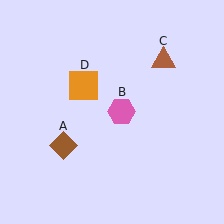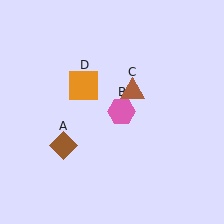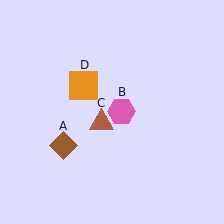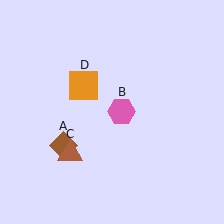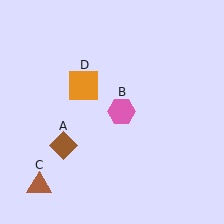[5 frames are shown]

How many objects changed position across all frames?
1 object changed position: brown triangle (object C).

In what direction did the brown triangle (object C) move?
The brown triangle (object C) moved down and to the left.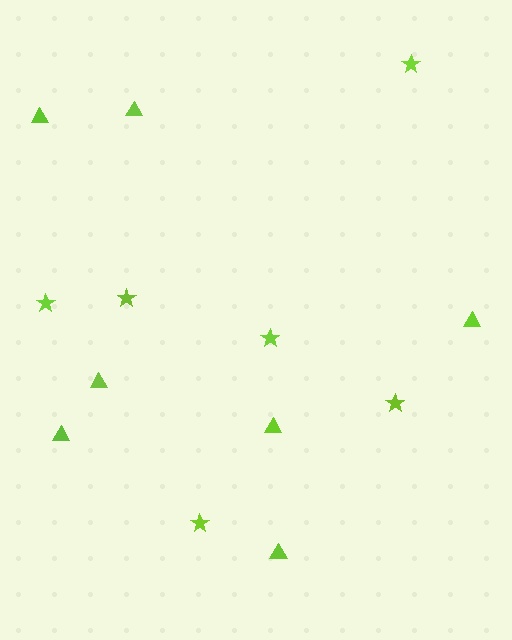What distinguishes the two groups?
There are 2 groups: one group of triangles (7) and one group of stars (6).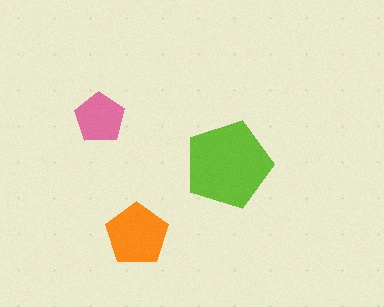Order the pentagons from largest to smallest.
the lime one, the orange one, the pink one.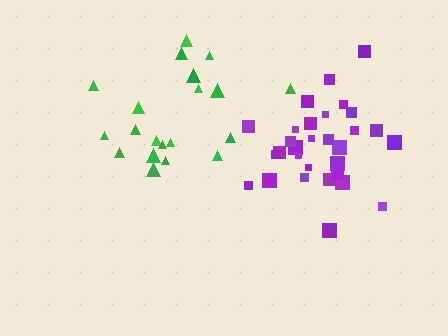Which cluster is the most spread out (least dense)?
Green.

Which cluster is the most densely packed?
Purple.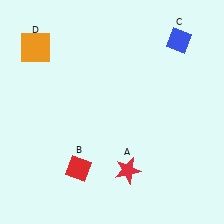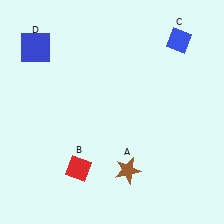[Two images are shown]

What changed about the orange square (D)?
In Image 1, D is orange. In Image 2, it changed to blue.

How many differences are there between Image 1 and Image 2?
There are 2 differences between the two images.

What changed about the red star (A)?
In Image 1, A is red. In Image 2, it changed to brown.